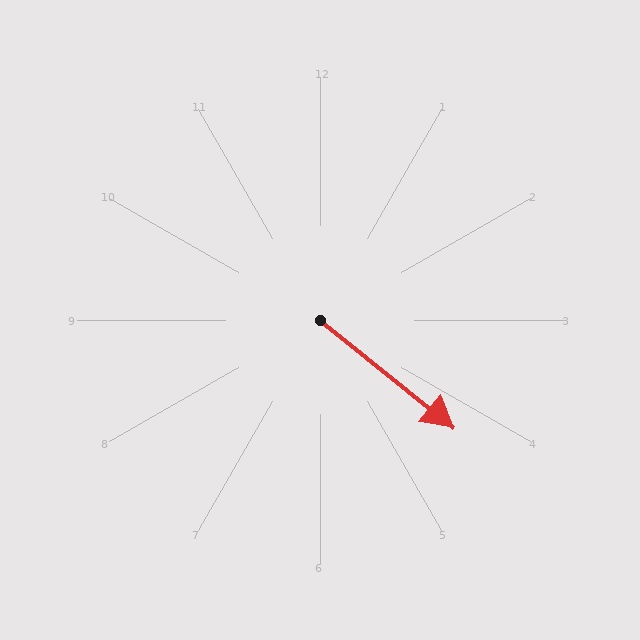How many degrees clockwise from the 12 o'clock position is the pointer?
Approximately 129 degrees.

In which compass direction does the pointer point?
Southeast.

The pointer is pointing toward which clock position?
Roughly 4 o'clock.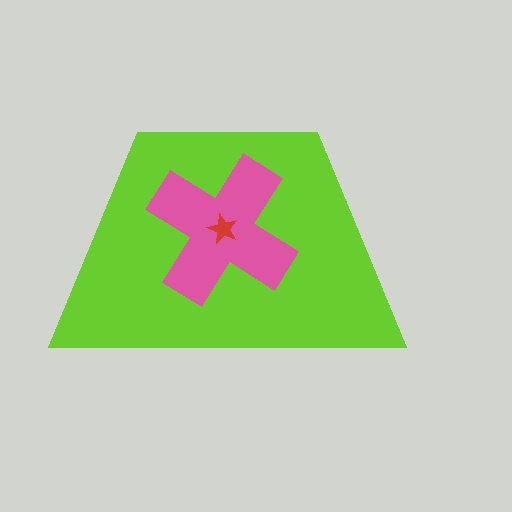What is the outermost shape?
The lime trapezoid.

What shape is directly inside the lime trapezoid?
The pink cross.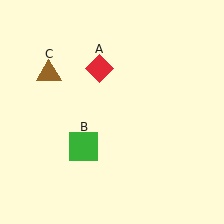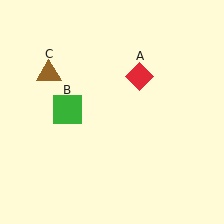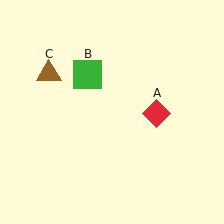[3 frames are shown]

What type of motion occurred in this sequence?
The red diamond (object A), green square (object B) rotated clockwise around the center of the scene.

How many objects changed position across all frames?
2 objects changed position: red diamond (object A), green square (object B).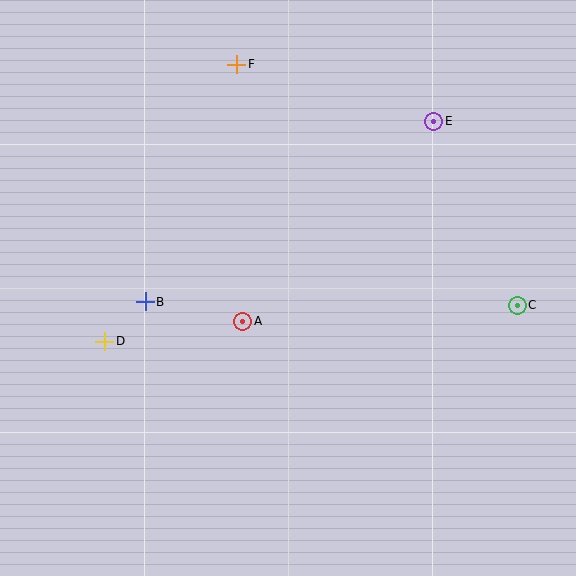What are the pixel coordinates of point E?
Point E is at (434, 121).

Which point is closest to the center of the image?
Point A at (243, 321) is closest to the center.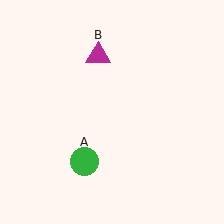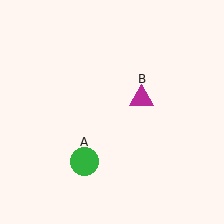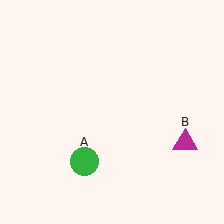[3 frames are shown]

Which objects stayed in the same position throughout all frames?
Green circle (object A) remained stationary.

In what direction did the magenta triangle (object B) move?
The magenta triangle (object B) moved down and to the right.